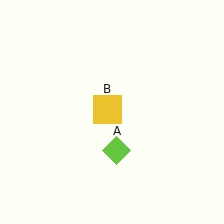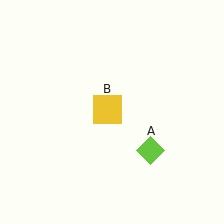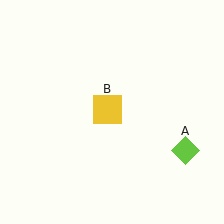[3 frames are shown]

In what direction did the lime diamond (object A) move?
The lime diamond (object A) moved right.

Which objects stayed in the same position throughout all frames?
Yellow square (object B) remained stationary.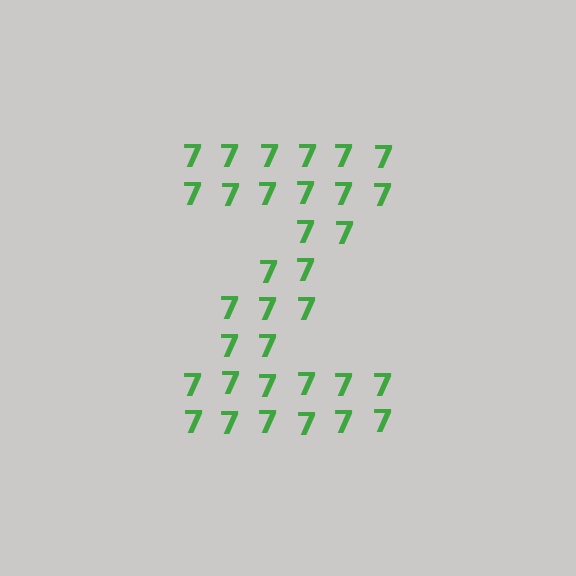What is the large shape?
The large shape is the letter Z.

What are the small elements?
The small elements are digit 7's.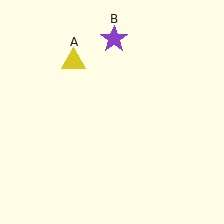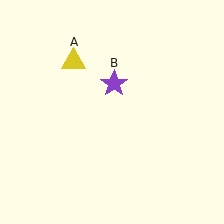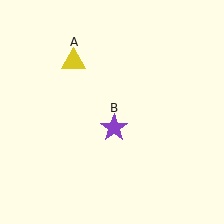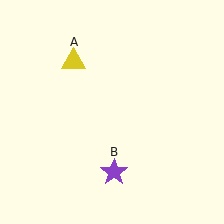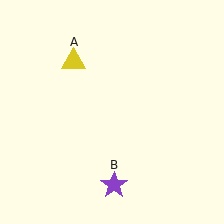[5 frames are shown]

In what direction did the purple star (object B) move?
The purple star (object B) moved down.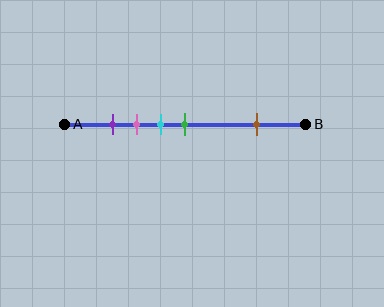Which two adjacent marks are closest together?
The purple and pink marks are the closest adjacent pair.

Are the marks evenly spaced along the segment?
No, the marks are not evenly spaced.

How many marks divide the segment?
There are 5 marks dividing the segment.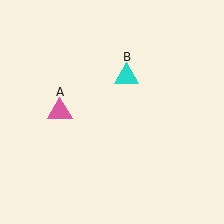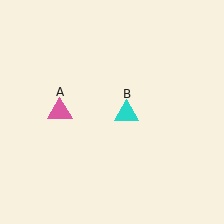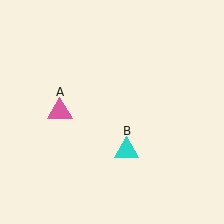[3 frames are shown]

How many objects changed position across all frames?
1 object changed position: cyan triangle (object B).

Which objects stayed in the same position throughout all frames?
Pink triangle (object A) remained stationary.